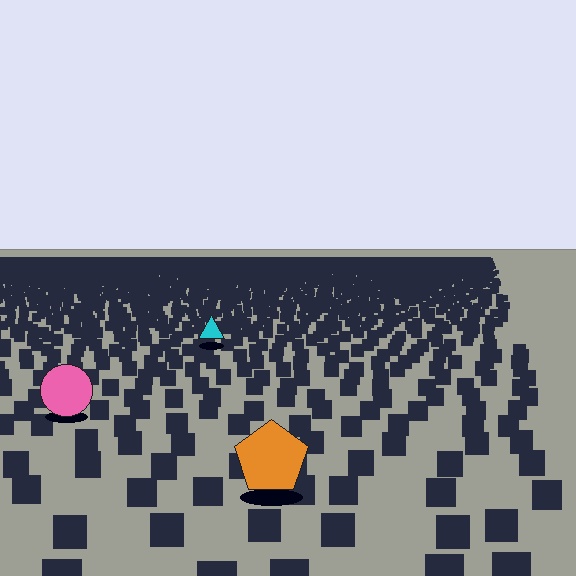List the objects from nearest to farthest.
From nearest to farthest: the orange pentagon, the pink circle, the cyan triangle.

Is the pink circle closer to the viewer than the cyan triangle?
Yes. The pink circle is closer — you can tell from the texture gradient: the ground texture is coarser near it.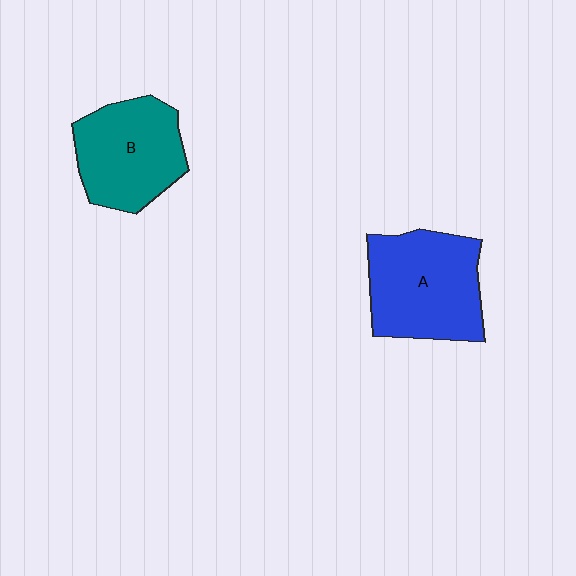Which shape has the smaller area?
Shape B (teal).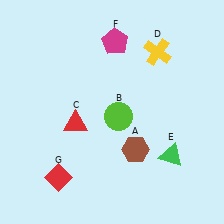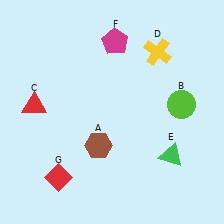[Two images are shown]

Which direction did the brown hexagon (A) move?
The brown hexagon (A) moved left.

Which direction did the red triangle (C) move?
The red triangle (C) moved left.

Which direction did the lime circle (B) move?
The lime circle (B) moved right.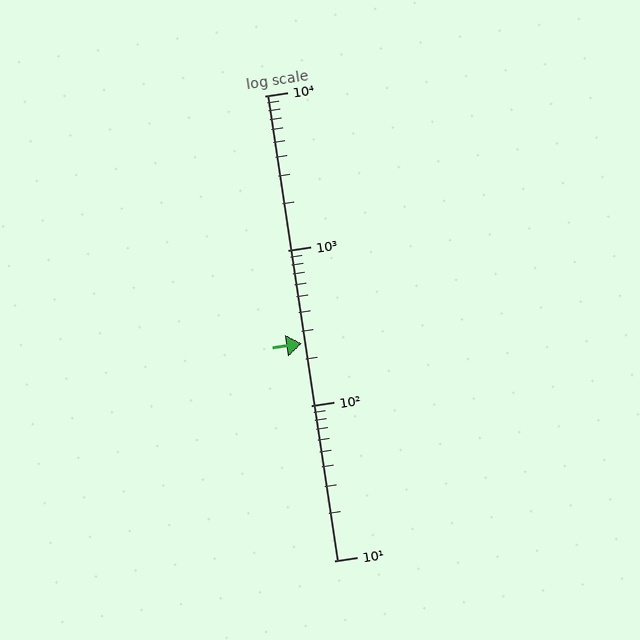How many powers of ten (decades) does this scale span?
The scale spans 3 decades, from 10 to 10000.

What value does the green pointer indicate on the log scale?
The pointer indicates approximately 250.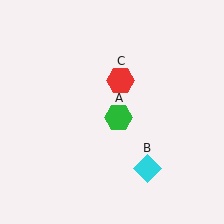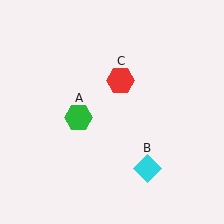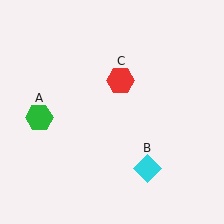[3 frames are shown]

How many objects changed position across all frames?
1 object changed position: green hexagon (object A).